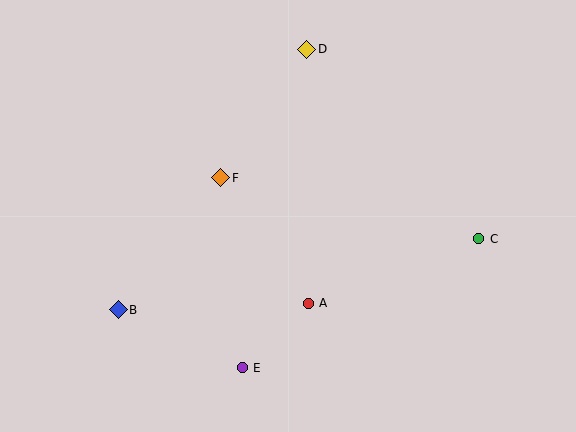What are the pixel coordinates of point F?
Point F is at (221, 178).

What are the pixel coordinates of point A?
Point A is at (308, 303).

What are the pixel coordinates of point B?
Point B is at (118, 310).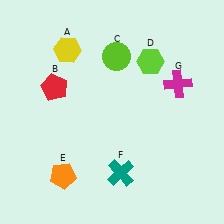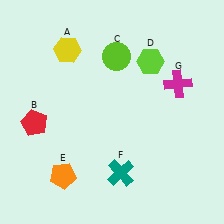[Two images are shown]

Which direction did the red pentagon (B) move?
The red pentagon (B) moved down.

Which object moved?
The red pentagon (B) moved down.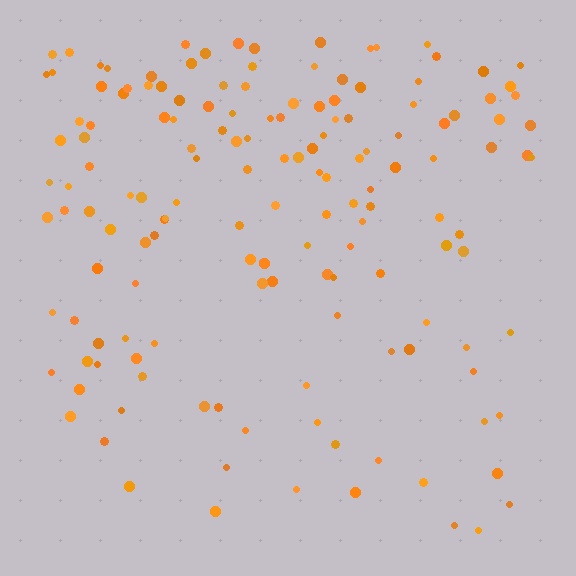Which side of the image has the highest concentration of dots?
The top.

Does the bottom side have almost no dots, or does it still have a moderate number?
Still a moderate number, just noticeably fewer than the top.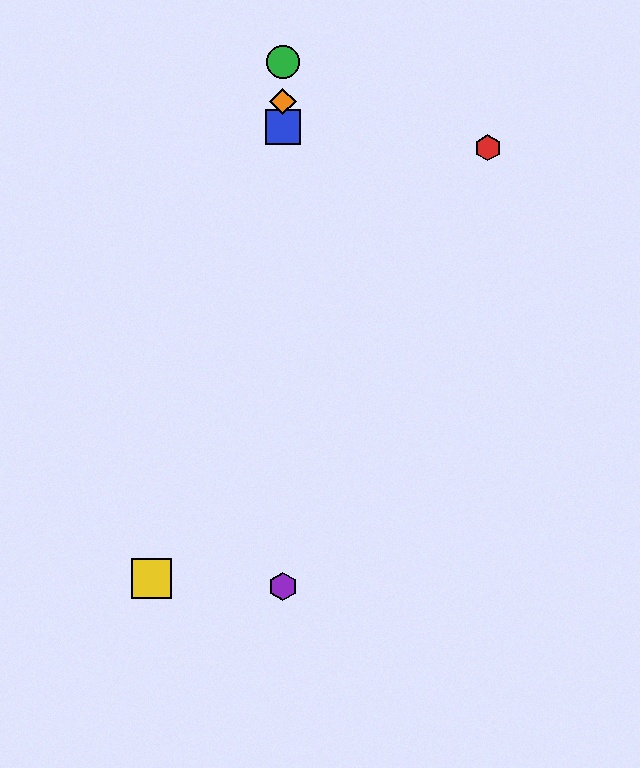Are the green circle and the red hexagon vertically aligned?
No, the green circle is at x≈283 and the red hexagon is at x≈488.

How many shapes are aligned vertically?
4 shapes (the blue square, the green circle, the purple hexagon, the orange diamond) are aligned vertically.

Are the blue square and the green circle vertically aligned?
Yes, both are at x≈283.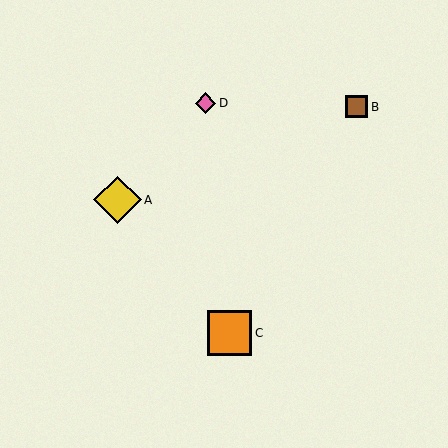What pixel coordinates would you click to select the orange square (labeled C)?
Click at (230, 333) to select the orange square C.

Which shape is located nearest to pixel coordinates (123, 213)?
The yellow diamond (labeled A) at (117, 200) is nearest to that location.